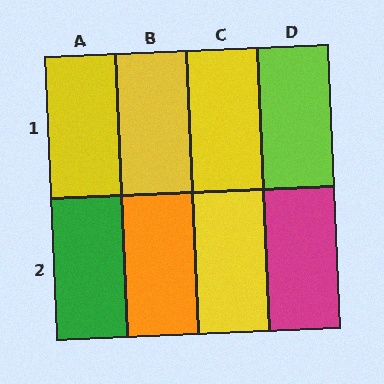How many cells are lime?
1 cell is lime.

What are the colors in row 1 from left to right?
Yellow, yellow, yellow, lime.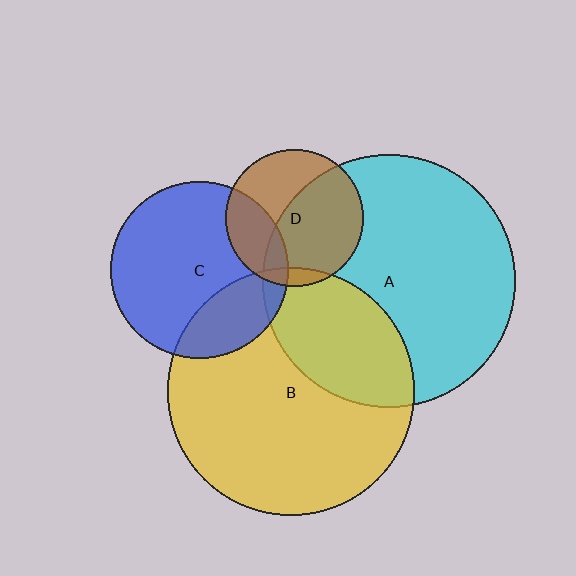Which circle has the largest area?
Circle A (cyan).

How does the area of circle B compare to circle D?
Approximately 3.2 times.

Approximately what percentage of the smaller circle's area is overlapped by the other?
Approximately 30%.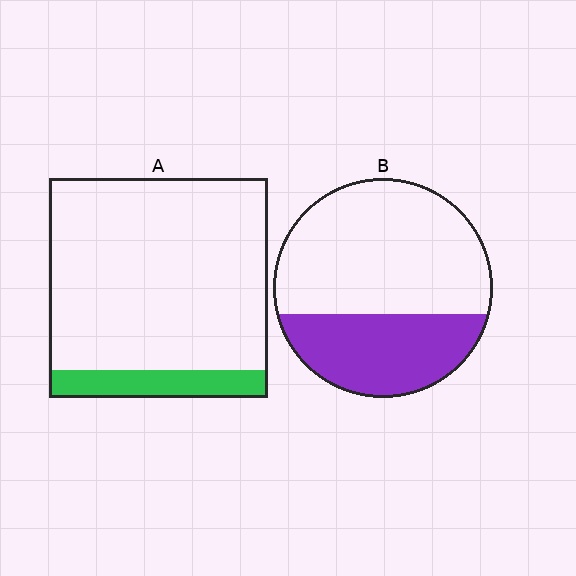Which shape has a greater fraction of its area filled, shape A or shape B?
Shape B.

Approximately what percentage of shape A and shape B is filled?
A is approximately 15% and B is approximately 35%.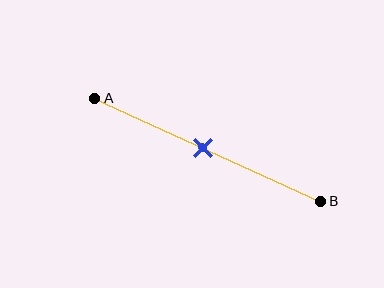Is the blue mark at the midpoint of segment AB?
Yes, the mark is approximately at the midpoint.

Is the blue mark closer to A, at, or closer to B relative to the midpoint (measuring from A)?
The blue mark is approximately at the midpoint of segment AB.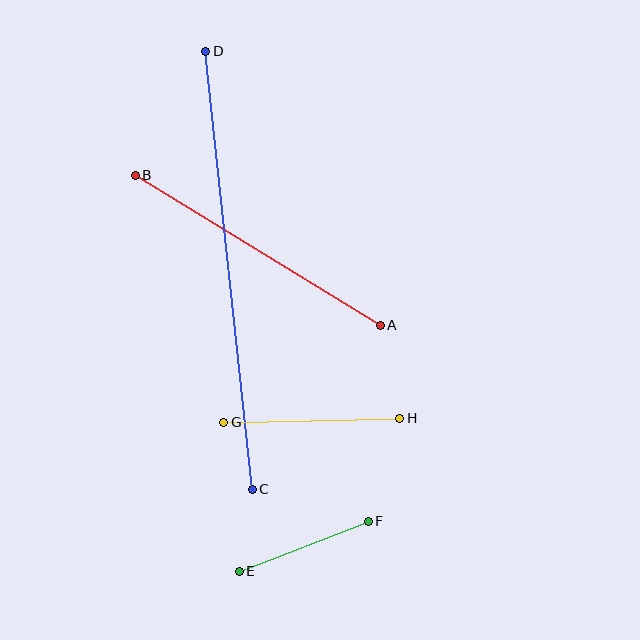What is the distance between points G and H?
The distance is approximately 176 pixels.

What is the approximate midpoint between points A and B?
The midpoint is at approximately (258, 250) pixels.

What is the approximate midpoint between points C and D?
The midpoint is at approximately (229, 270) pixels.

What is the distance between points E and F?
The distance is approximately 138 pixels.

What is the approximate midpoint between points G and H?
The midpoint is at approximately (312, 420) pixels.